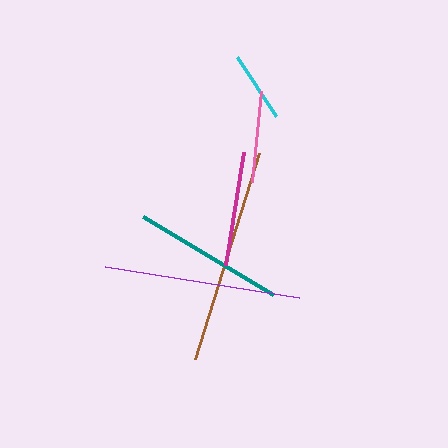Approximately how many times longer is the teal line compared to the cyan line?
The teal line is approximately 2.2 times the length of the cyan line.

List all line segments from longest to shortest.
From longest to shortest: brown, purple, teal, magenta, pink, cyan.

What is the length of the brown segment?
The brown segment is approximately 216 pixels long.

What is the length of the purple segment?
The purple segment is approximately 197 pixels long.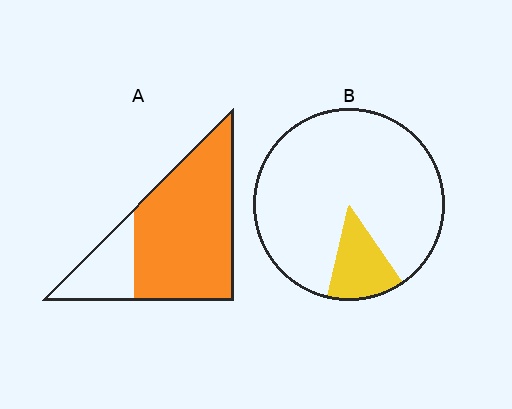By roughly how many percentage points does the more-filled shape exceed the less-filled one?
By roughly 65 percentage points (A over B).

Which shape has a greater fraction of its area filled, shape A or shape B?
Shape A.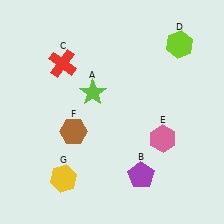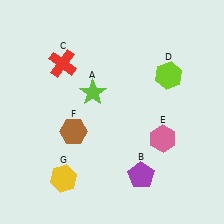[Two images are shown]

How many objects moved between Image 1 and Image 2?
1 object moved between the two images.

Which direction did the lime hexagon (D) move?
The lime hexagon (D) moved down.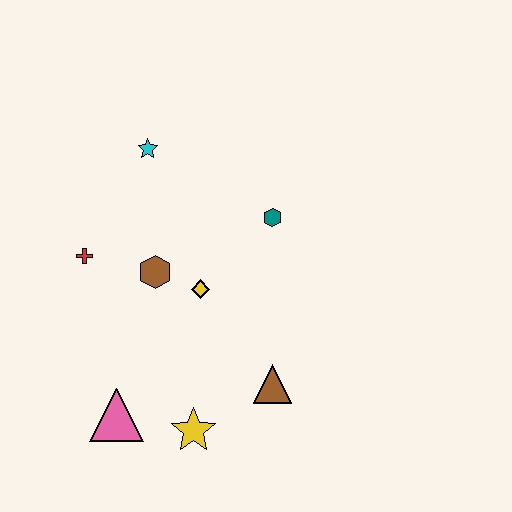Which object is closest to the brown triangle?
The yellow star is closest to the brown triangle.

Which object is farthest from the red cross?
The brown triangle is farthest from the red cross.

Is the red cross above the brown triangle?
Yes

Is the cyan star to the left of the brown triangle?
Yes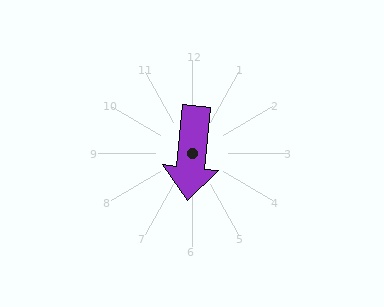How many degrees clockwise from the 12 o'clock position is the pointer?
Approximately 186 degrees.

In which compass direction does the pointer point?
South.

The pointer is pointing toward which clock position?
Roughly 6 o'clock.